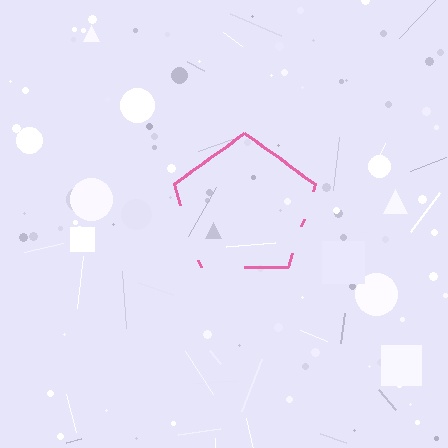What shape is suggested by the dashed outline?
The dashed outline suggests a pentagon.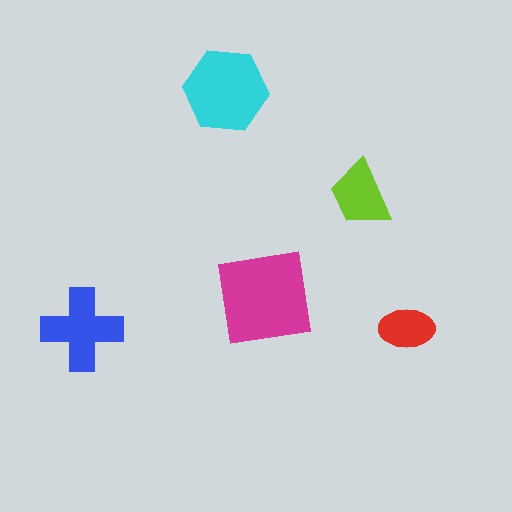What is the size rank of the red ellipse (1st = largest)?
5th.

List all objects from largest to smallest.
The magenta square, the cyan hexagon, the blue cross, the lime trapezoid, the red ellipse.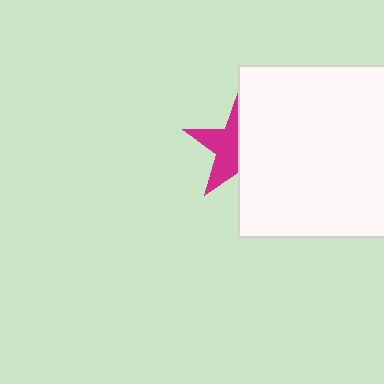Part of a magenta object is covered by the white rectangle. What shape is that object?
It is a star.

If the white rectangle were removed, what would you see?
You would see the complete magenta star.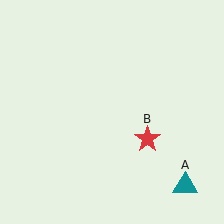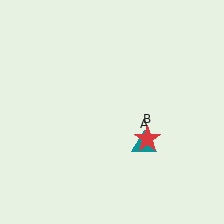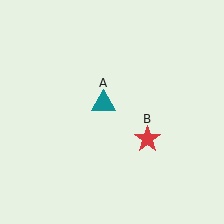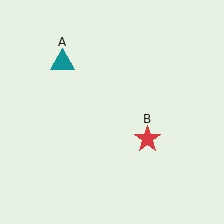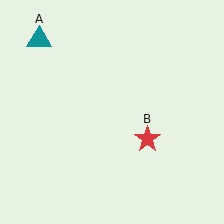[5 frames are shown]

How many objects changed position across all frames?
1 object changed position: teal triangle (object A).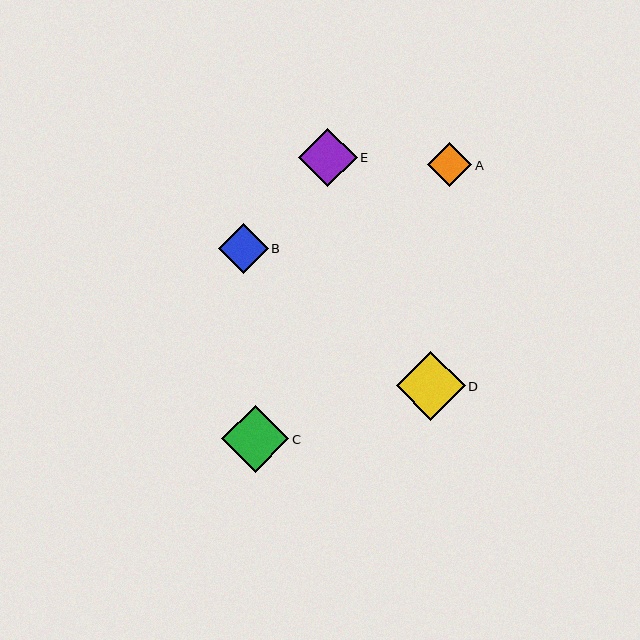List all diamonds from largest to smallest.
From largest to smallest: D, C, E, B, A.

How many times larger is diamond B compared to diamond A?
Diamond B is approximately 1.1 times the size of diamond A.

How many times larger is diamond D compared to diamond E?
Diamond D is approximately 1.2 times the size of diamond E.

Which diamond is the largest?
Diamond D is the largest with a size of approximately 69 pixels.